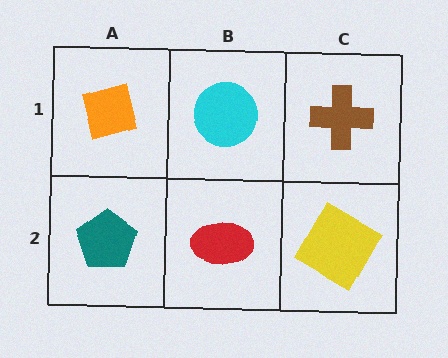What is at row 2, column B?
A red ellipse.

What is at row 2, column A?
A teal pentagon.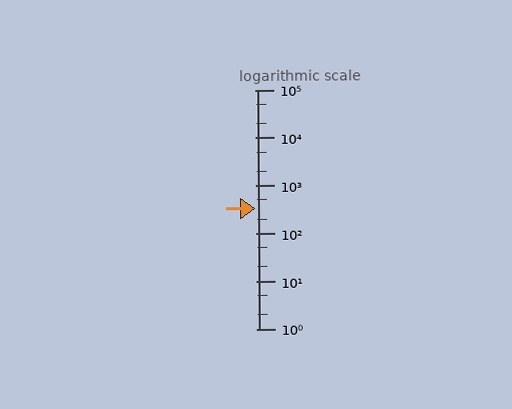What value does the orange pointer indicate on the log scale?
The pointer indicates approximately 330.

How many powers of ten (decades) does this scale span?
The scale spans 5 decades, from 1 to 100000.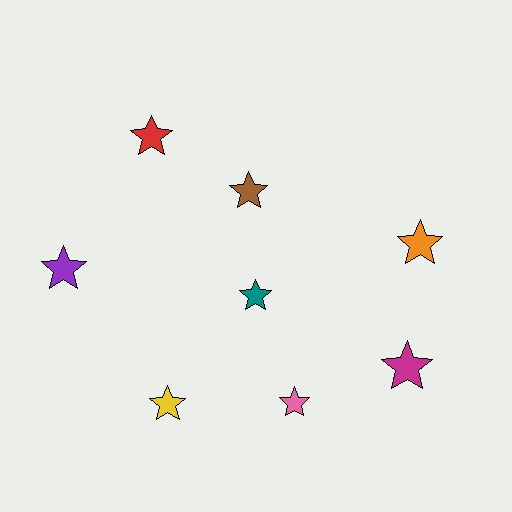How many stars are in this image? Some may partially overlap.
There are 8 stars.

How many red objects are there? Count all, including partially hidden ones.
There is 1 red object.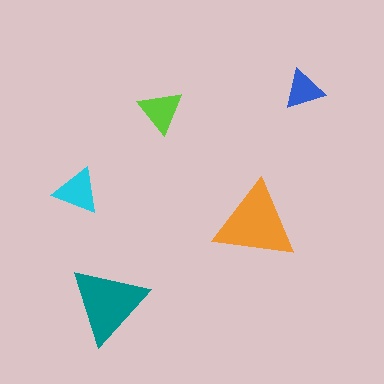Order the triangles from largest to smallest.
the orange one, the teal one, the cyan one, the lime one, the blue one.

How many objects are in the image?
There are 5 objects in the image.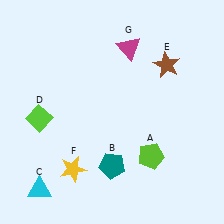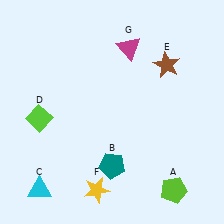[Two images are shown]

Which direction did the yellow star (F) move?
The yellow star (F) moved right.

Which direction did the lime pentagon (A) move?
The lime pentagon (A) moved down.